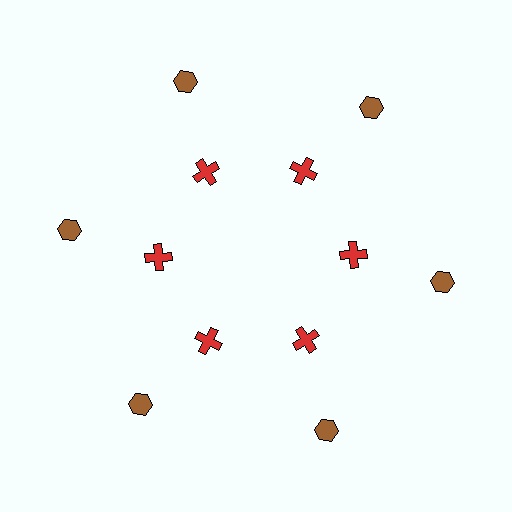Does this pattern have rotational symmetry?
Yes, this pattern has 6-fold rotational symmetry. It looks the same after rotating 60 degrees around the center.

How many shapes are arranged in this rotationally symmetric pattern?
There are 12 shapes, arranged in 6 groups of 2.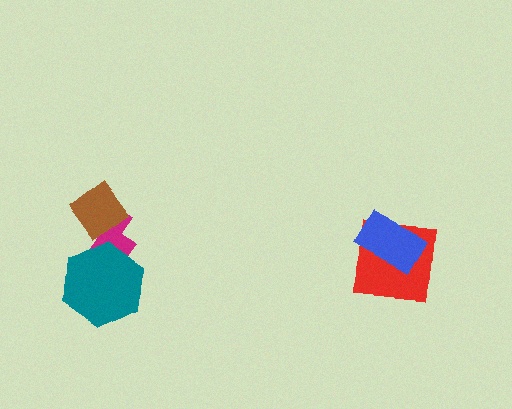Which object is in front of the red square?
The blue rectangle is in front of the red square.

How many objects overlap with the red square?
1 object overlaps with the red square.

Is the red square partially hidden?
Yes, it is partially covered by another shape.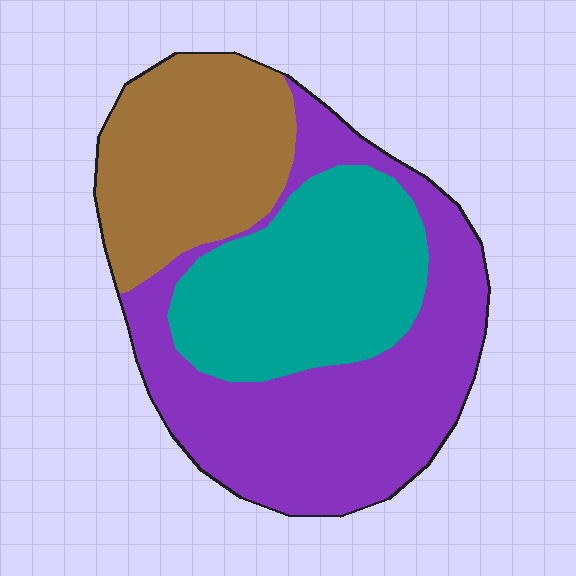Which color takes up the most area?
Purple, at roughly 45%.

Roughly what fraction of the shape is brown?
Brown covers 26% of the shape.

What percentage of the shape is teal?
Teal covers around 30% of the shape.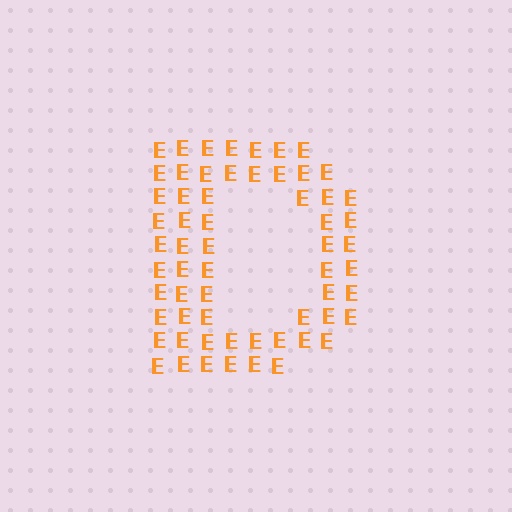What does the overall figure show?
The overall figure shows the letter D.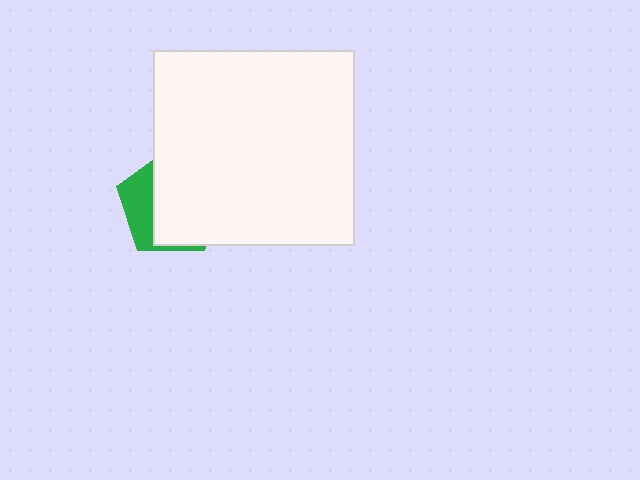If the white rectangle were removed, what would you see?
You would see the complete green pentagon.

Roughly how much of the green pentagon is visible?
A small part of it is visible (roughly 32%).